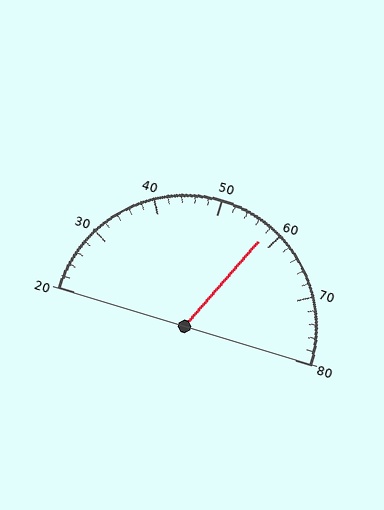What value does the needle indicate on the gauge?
The needle indicates approximately 58.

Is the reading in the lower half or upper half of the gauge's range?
The reading is in the upper half of the range (20 to 80).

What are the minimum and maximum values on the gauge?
The gauge ranges from 20 to 80.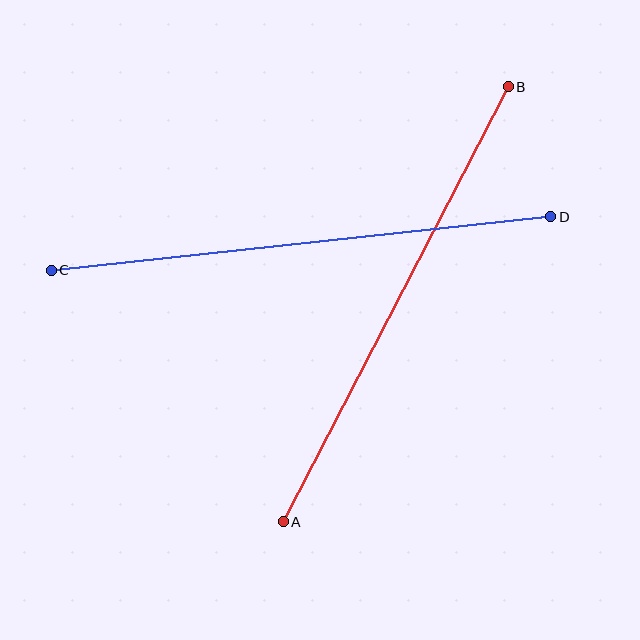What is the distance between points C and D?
The distance is approximately 503 pixels.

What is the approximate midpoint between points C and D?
The midpoint is at approximately (301, 243) pixels.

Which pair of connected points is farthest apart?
Points C and D are farthest apart.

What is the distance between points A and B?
The distance is approximately 490 pixels.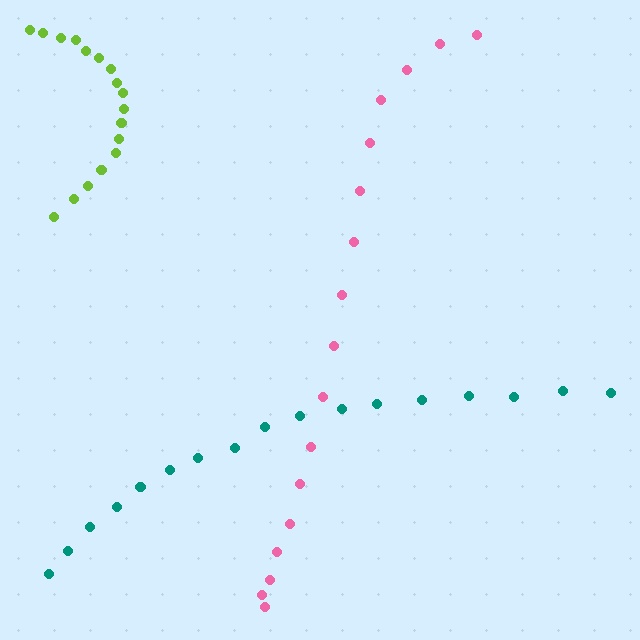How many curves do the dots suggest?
There are 3 distinct paths.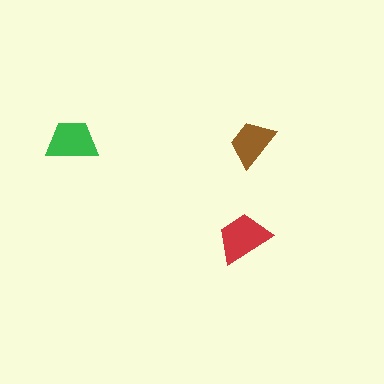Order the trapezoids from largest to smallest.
the red one, the green one, the brown one.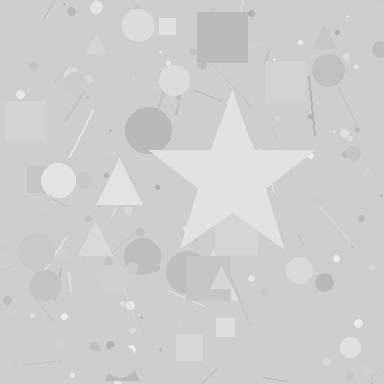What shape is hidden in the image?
A star is hidden in the image.